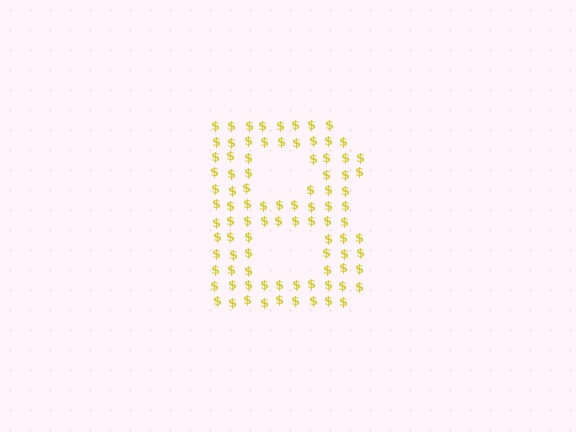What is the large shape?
The large shape is the letter B.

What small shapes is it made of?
It is made of small dollar signs.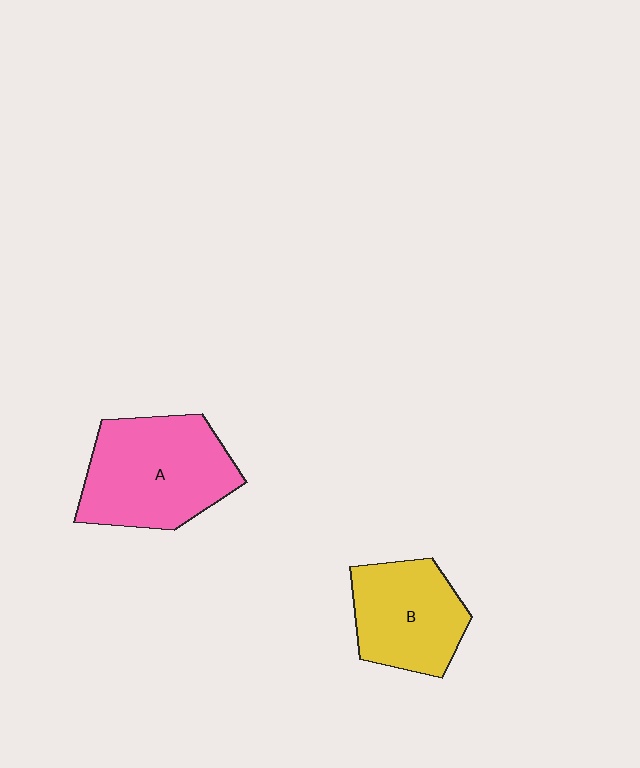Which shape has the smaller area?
Shape B (yellow).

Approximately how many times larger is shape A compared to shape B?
Approximately 1.3 times.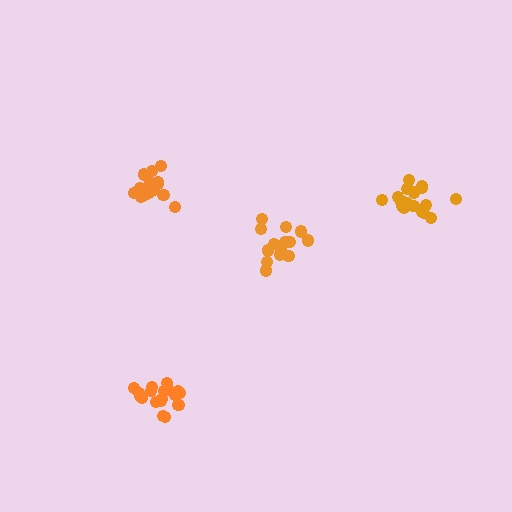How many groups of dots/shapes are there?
There are 4 groups.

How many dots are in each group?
Group 1: 14 dots, Group 2: 17 dots, Group 3: 18 dots, Group 4: 18 dots (67 total).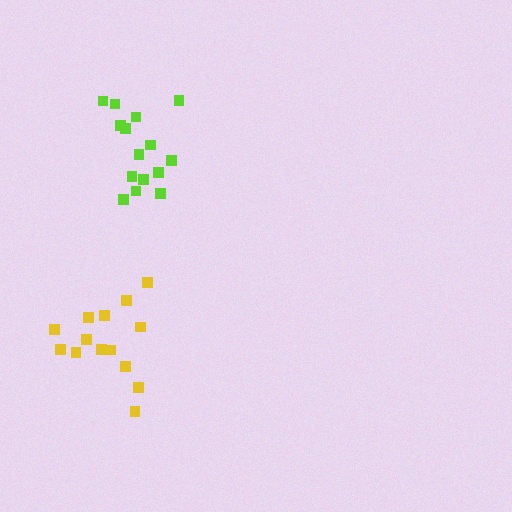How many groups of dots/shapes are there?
There are 2 groups.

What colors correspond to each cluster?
The clusters are colored: lime, yellow.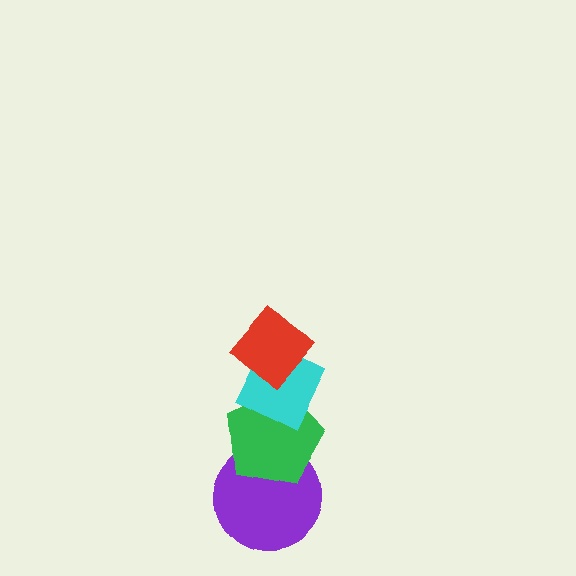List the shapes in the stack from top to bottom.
From top to bottom: the red diamond, the cyan diamond, the green pentagon, the purple circle.